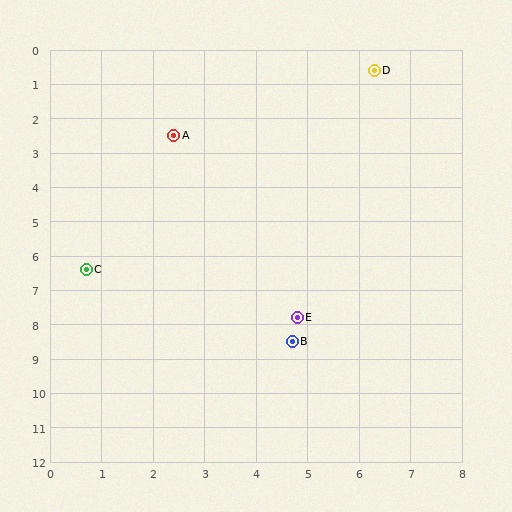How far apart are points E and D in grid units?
Points E and D are about 7.4 grid units apart.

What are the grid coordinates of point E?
Point E is at approximately (4.8, 7.8).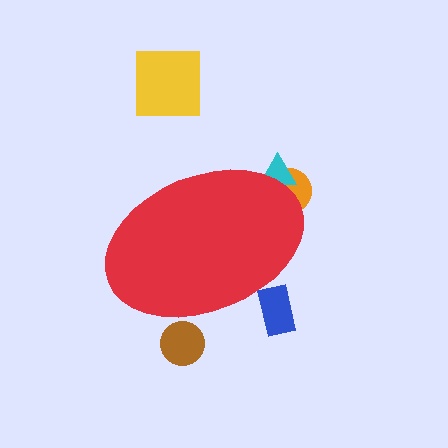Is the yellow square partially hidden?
No, the yellow square is fully visible.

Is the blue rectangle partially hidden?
Yes, the blue rectangle is partially hidden behind the red ellipse.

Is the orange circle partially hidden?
Yes, the orange circle is partially hidden behind the red ellipse.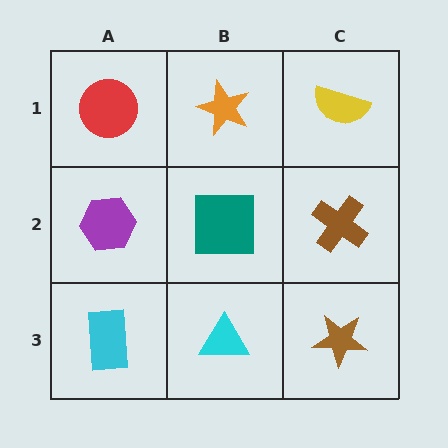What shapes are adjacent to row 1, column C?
A brown cross (row 2, column C), an orange star (row 1, column B).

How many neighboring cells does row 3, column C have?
2.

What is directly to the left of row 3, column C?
A cyan triangle.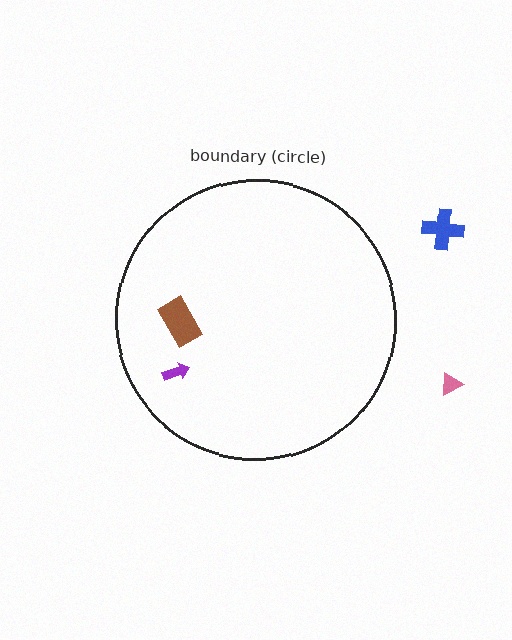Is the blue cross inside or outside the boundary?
Outside.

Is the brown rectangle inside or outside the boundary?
Inside.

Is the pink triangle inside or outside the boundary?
Outside.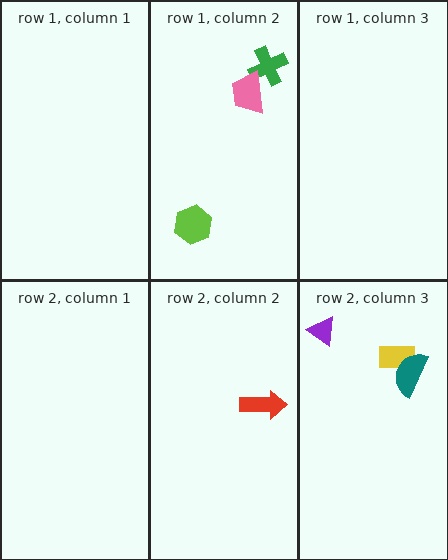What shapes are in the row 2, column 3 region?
The yellow rectangle, the teal semicircle, the purple triangle.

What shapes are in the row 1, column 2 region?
The lime hexagon, the green cross, the pink trapezoid.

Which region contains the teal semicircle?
The row 2, column 3 region.